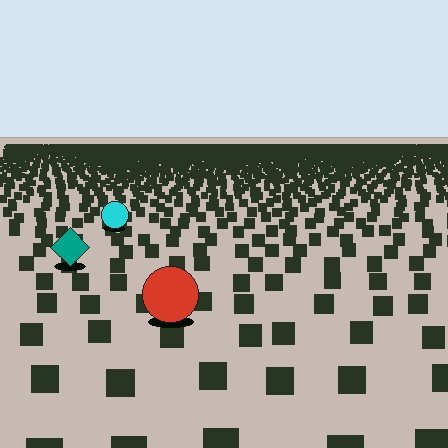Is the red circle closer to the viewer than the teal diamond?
Yes. The red circle is closer — you can tell from the texture gradient: the ground texture is coarser near it.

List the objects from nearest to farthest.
From nearest to farthest: the red circle, the teal diamond, the cyan circle.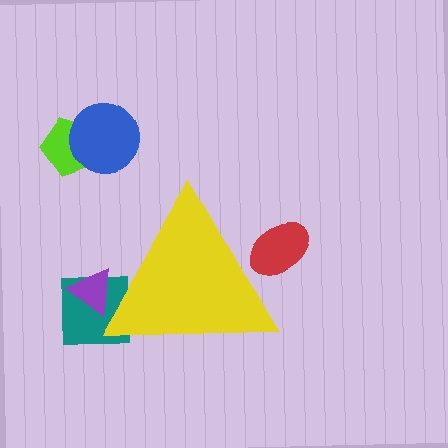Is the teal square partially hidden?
Yes, the teal square is partially hidden behind the yellow triangle.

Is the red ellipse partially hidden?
Yes, the red ellipse is partially hidden behind the yellow triangle.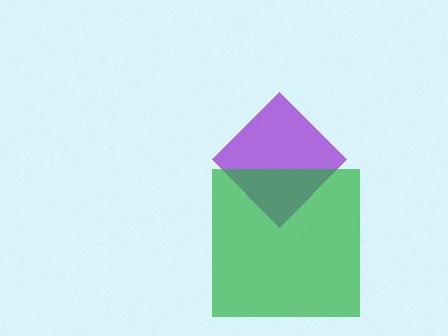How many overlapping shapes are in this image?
There are 2 overlapping shapes in the image.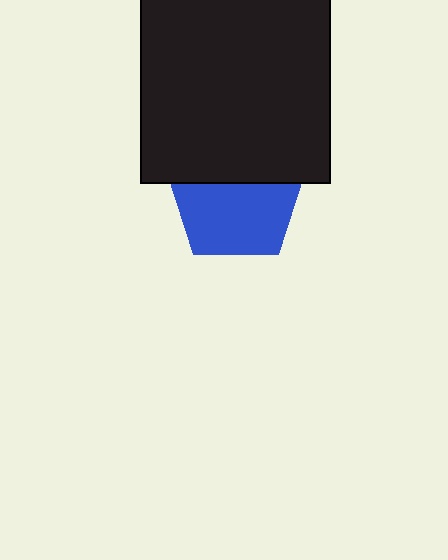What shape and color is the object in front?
The object in front is a black square.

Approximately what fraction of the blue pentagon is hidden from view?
Roughly 38% of the blue pentagon is hidden behind the black square.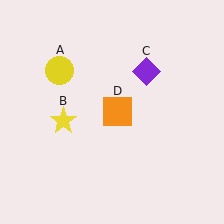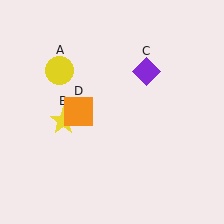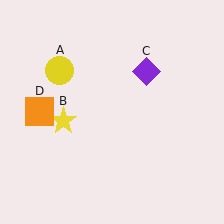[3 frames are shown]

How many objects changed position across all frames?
1 object changed position: orange square (object D).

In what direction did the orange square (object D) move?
The orange square (object D) moved left.